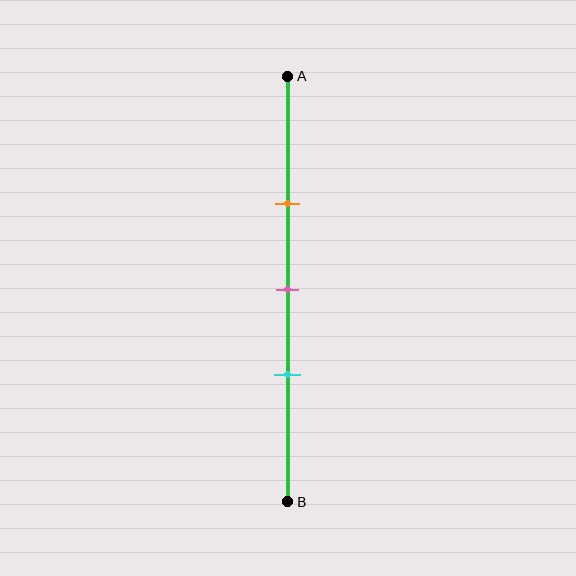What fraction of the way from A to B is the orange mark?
The orange mark is approximately 30% (0.3) of the way from A to B.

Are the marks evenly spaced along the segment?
Yes, the marks are approximately evenly spaced.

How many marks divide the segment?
There are 3 marks dividing the segment.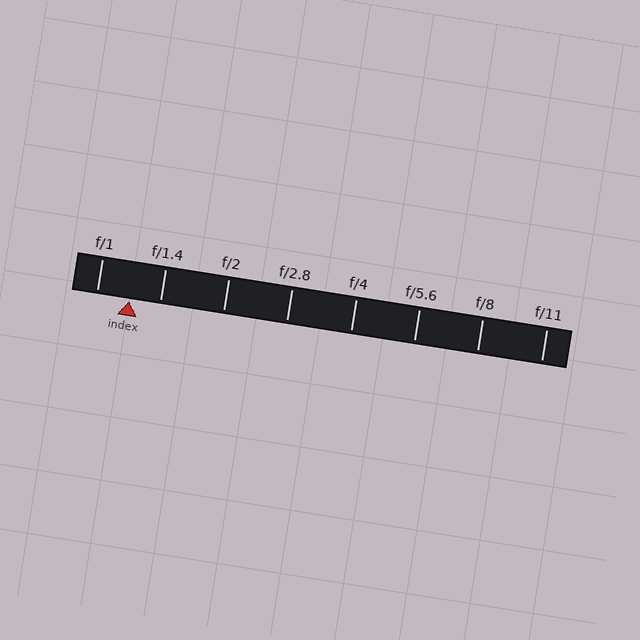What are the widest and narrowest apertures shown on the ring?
The widest aperture shown is f/1 and the narrowest is f/11.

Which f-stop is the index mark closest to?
The index mark is closest to f/1.4.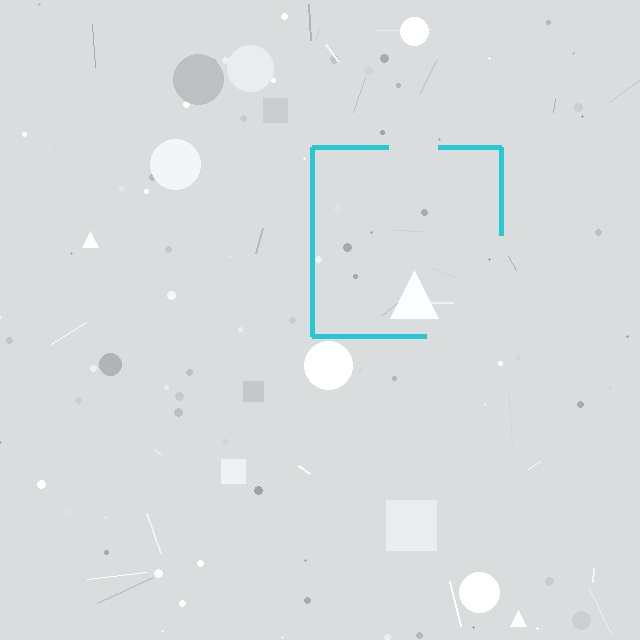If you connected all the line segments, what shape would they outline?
They would outline a square.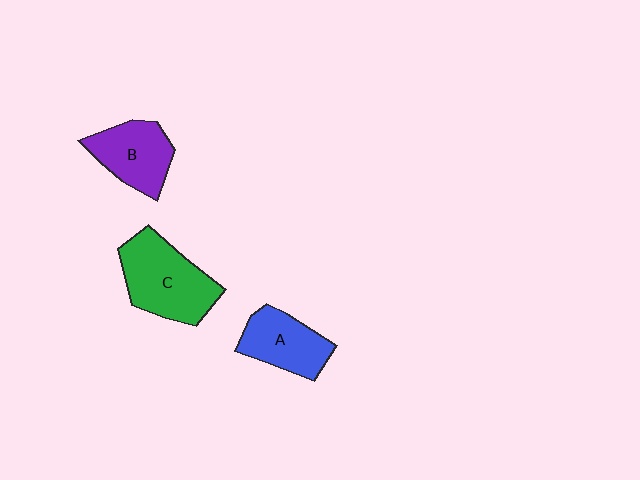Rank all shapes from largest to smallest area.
From largest to smallest: C (green), B (purple), A (blue).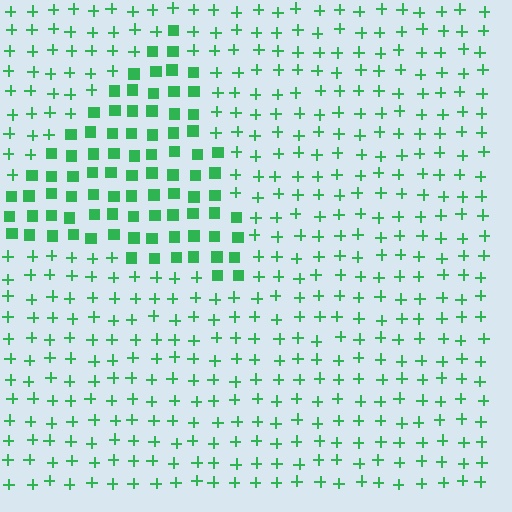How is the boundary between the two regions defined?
The boundary is defined by a change in element shape: squares inside vs. plus signs outside. All elements share the same color and spacing.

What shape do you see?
I see a triangle.